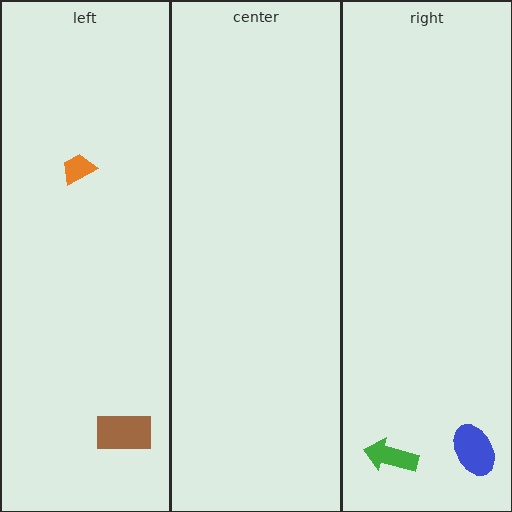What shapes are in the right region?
The green arrow, the blue ellipse.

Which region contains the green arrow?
The right region.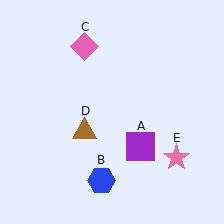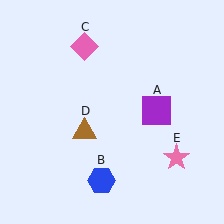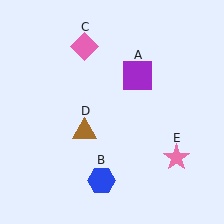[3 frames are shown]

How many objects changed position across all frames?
1 object changed position: purple square (object A).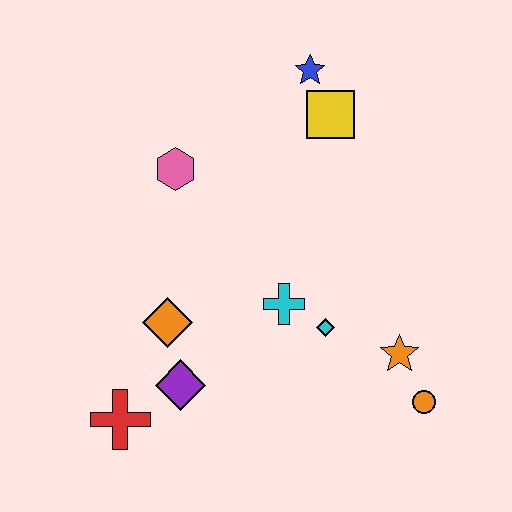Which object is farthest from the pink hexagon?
The orange circle is farthest from the pink hexagon.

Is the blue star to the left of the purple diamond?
No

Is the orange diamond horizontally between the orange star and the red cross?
Yes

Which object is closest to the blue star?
The yellow square is closest to the blue star.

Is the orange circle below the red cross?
No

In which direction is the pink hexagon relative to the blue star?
The pink hexagon is to the left of the blue star.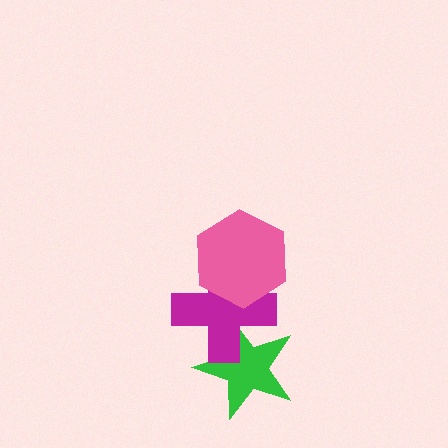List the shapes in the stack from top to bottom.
From top to bottom: the pink hexagon, the magenta cross, the green star.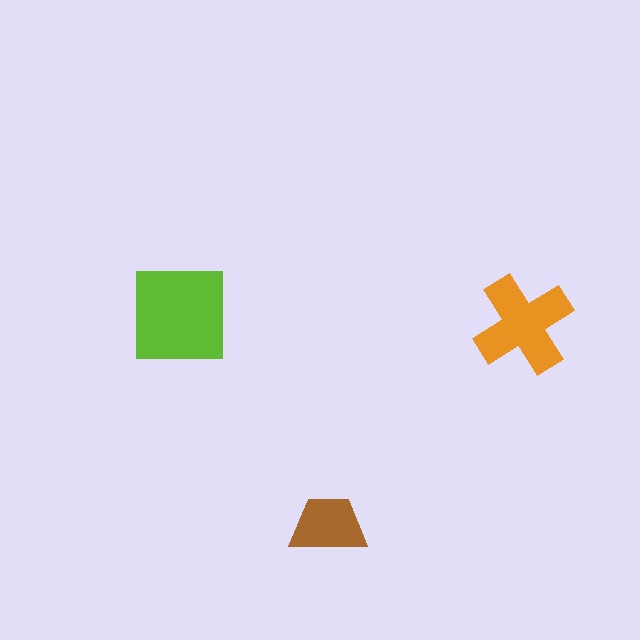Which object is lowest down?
The brown trapezoid is bottommost.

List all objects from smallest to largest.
The brown trapezoid, the orange cross, the lime square.